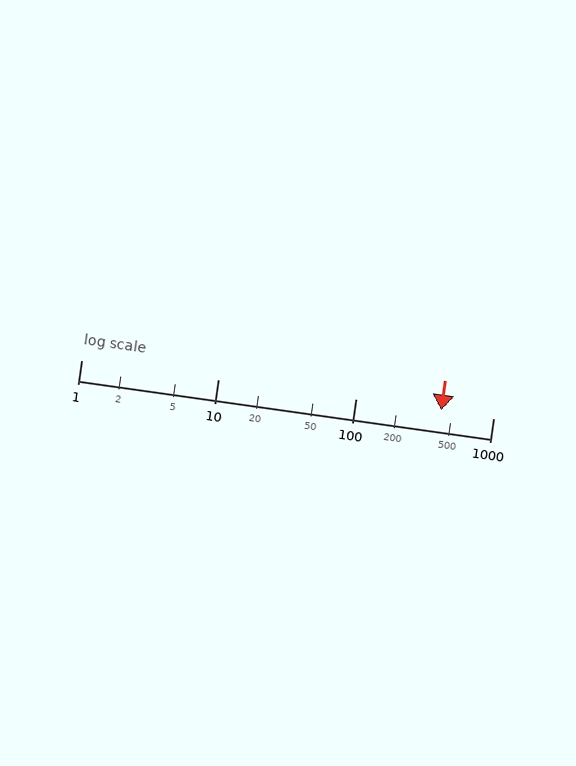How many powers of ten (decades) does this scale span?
The scale spans 3 decades, from 1 to 1000.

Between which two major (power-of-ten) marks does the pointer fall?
The pointer is between 100 and 1000.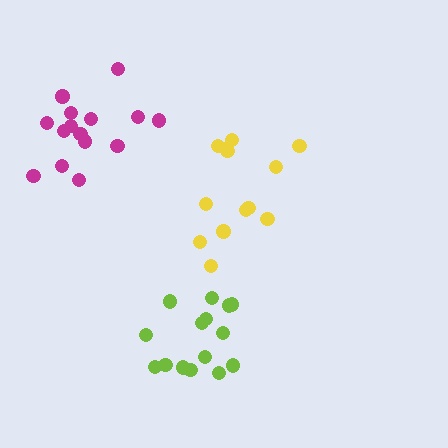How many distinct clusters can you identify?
There are 3 distinct clusters.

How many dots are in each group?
Group 1: 15 dots, Group 2: 15 dots, Group 3: 13 dots (43 total).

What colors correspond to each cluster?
The clusters are colored: magenta, lime, yellow.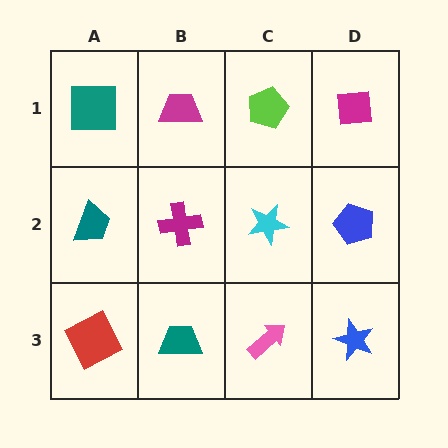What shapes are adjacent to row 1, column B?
A magenta cross (row 2, column B), a teal square (row 1, column A), a lime pentagon (row 1, column C).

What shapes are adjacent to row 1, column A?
A teal trapezoid (row 2, column A), a magenta trapezoid (row 1, column B).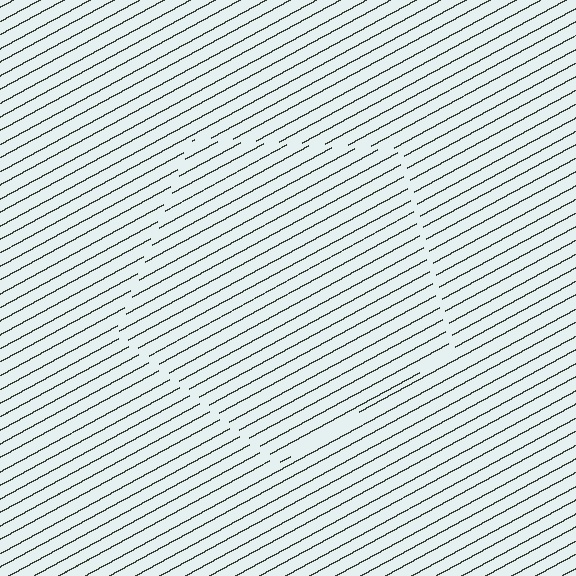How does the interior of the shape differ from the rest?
The interior of the shape contains the same grating, shifted by half a period — the contour is defined by the phase discontinuity where line-ends from the inner and outer gratings abut.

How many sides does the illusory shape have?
5 sides — the line-ends trace a pentagon.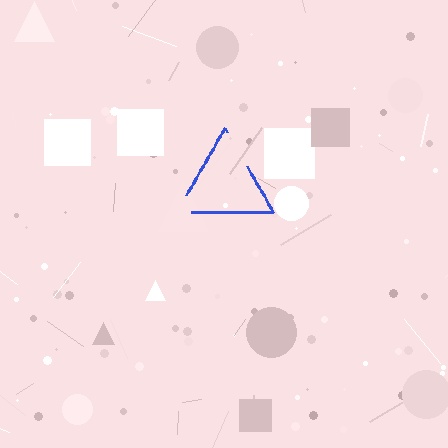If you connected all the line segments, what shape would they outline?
They would outline a triangle.